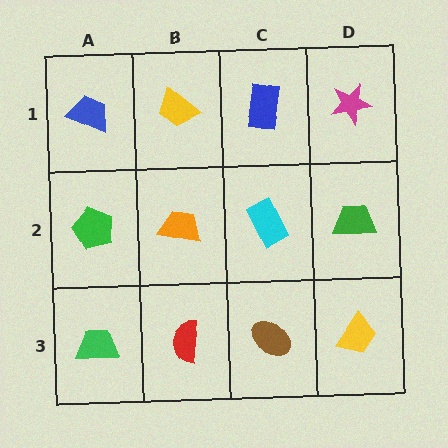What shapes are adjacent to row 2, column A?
A blue trapezoid (row 1, column A), a green trapezoid (row 3, column A), an orange trapezoid (row 2, column B).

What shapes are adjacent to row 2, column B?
A yellow trapezoid (row 1, column B), a red semicircle (row 3, column B), a green pentagon (row 2, column A), a cyan rectangle (row 2, column C).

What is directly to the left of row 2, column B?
A green pentagon.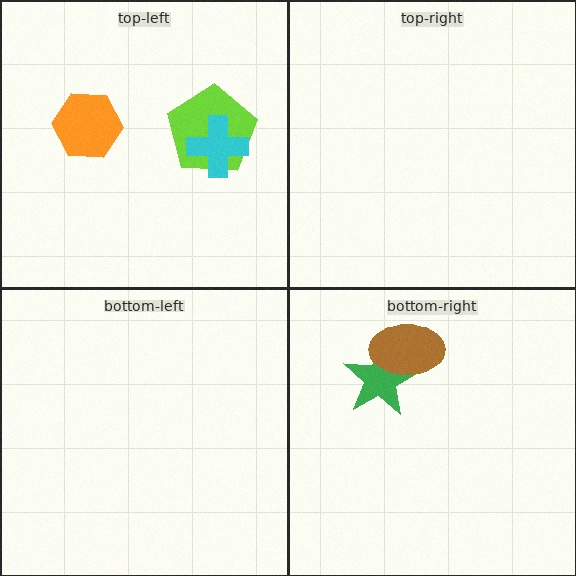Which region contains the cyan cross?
The top-left region.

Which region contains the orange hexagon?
The top-left region.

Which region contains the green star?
The bottom-right region.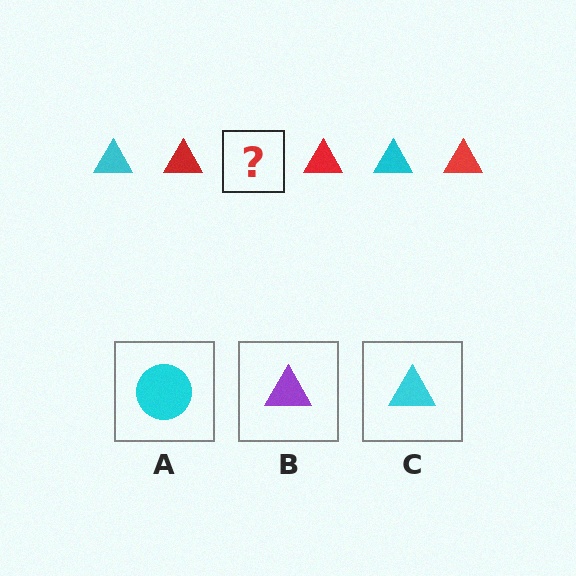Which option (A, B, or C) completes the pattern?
C.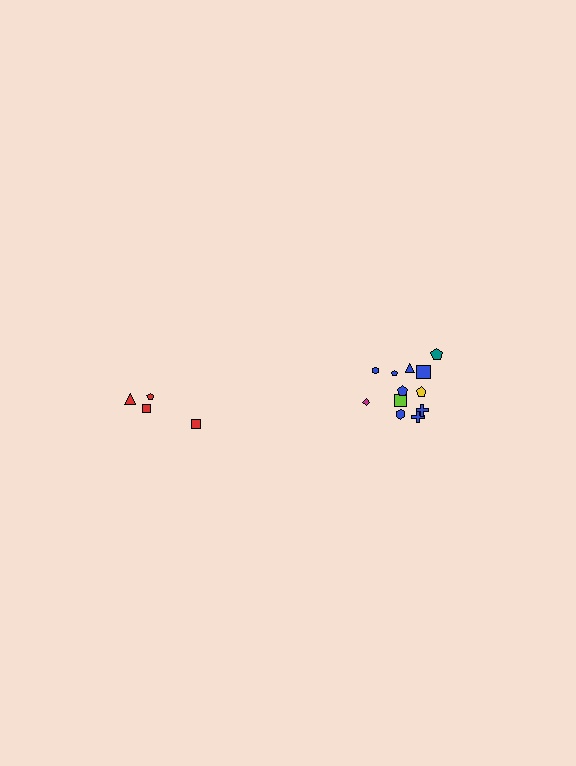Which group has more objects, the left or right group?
The right group.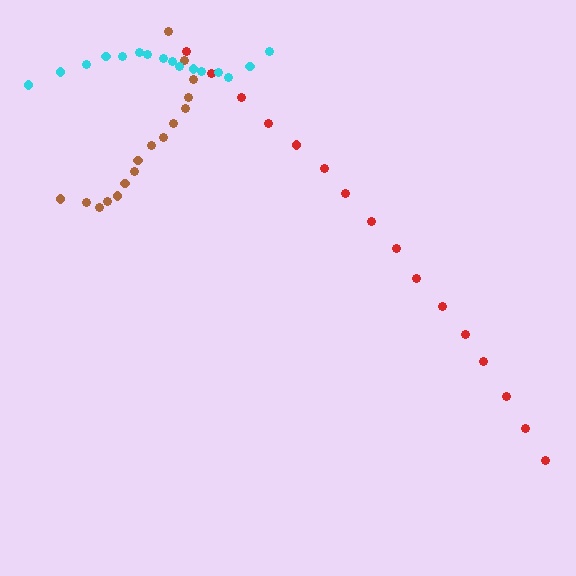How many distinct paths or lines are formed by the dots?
There are 3 distinct paths.